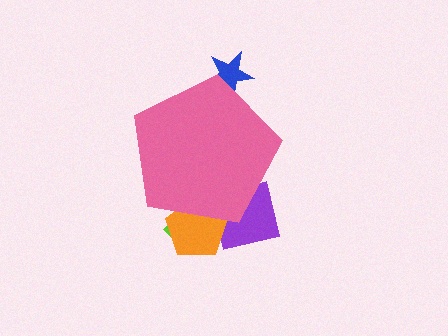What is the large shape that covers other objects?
A pink pentagon.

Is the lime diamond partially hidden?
Yes, the lime diamond is partially hidden behind the pink pentagon.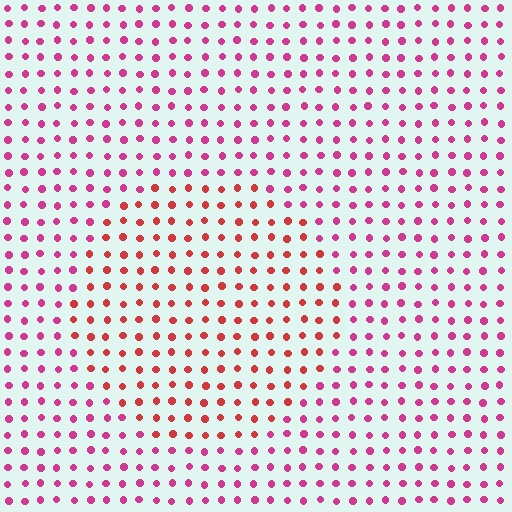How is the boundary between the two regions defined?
The boundary is defined purely by a slight shift in hue (about 33 degrees). Spacing, size, and orientation are identical on both sides.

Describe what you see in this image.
The image is filled with small magenta elements in a uniform arrangement. A circle-shaped region is visible where the elements are tinted to a slightly different hue, forming a subtle color boundary.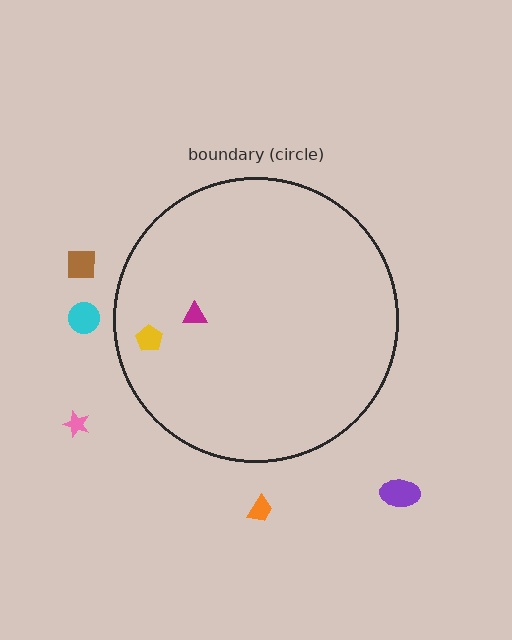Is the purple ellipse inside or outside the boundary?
Outside.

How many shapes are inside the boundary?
2 inside, 5 outside.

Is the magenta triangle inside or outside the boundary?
Inside.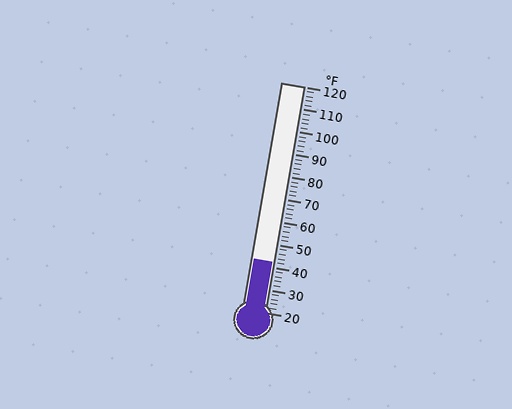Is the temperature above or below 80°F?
The temperature is below 80°F.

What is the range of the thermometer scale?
The thermometer scale ranges from 20°F to 120°F.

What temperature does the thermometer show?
The thermometer shows approximately 42°F.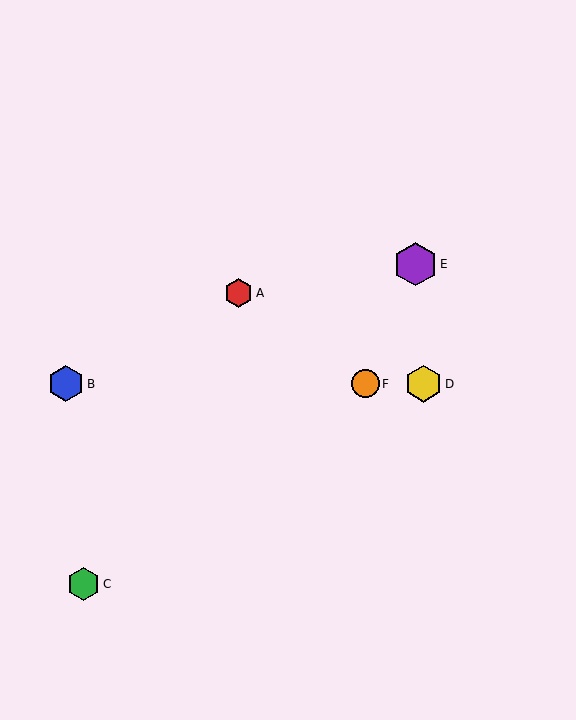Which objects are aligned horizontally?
Objects B, D, F are aligned horizontally.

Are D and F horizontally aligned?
Yes, both are at y≈384.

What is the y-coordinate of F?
Object F is at y≈384.